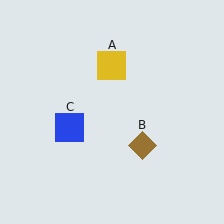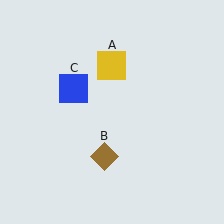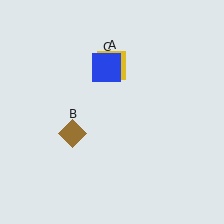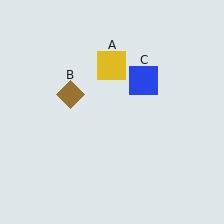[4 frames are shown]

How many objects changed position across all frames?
2 objects changed position: brown diamond (object B), blue square (object C).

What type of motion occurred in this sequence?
The brown diamond (object B), blue square (object C) rotated clockwise around the center of the scene.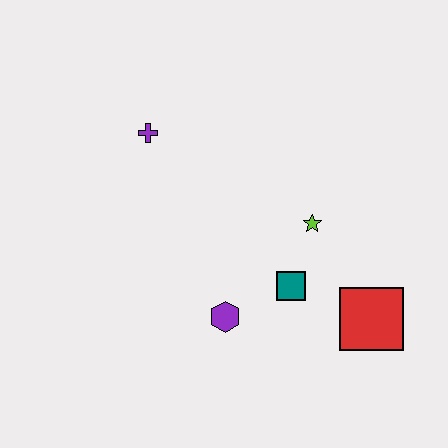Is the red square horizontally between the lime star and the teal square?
No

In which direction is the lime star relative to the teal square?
The lime star is above the teal square.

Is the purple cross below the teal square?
No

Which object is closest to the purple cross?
The lime star is closest to the purple cross.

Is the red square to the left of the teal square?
No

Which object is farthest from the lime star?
The purple cross is farthest from the lime star.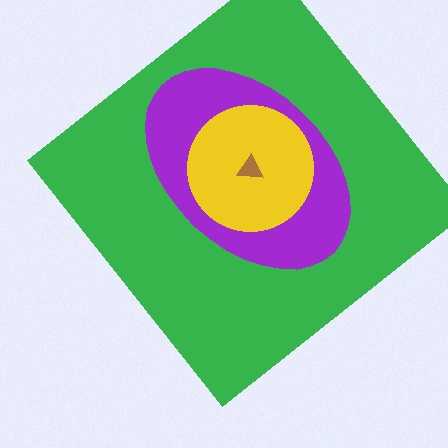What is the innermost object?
The brown triangle.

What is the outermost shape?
The green diamond.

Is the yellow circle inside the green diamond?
Yes.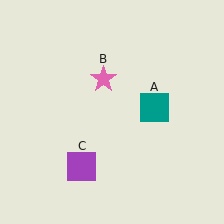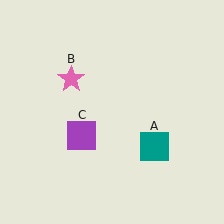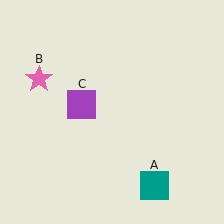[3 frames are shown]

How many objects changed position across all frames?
3 objects changed position: teal square (object A), pink star (object B), purple square (object C).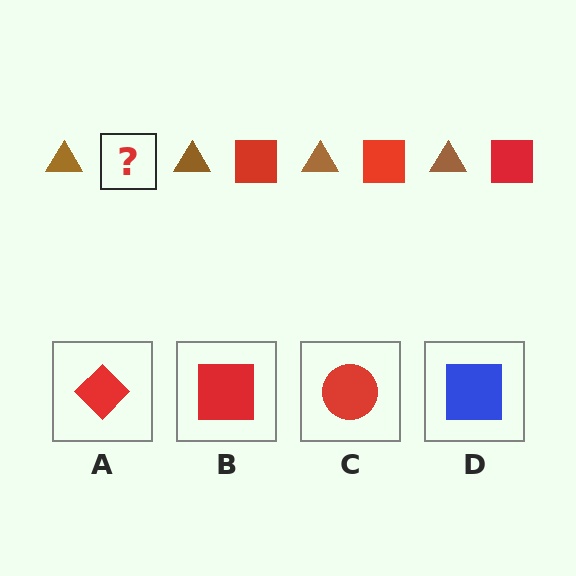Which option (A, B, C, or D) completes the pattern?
B.